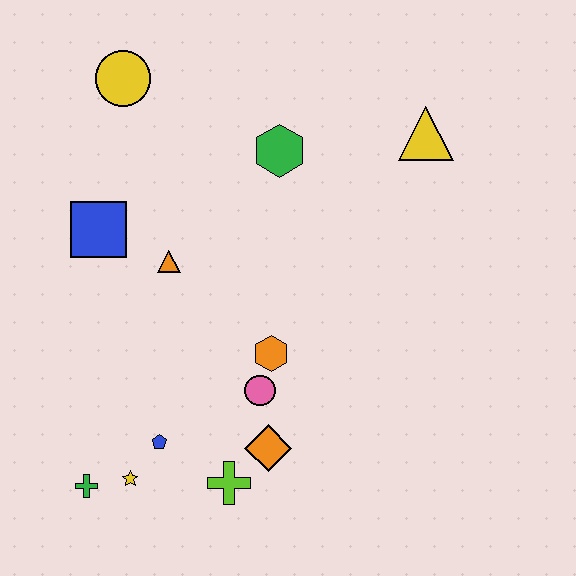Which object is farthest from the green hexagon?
The green cross is farthest from the green hexagon.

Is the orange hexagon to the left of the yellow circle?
No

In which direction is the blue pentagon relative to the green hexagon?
The blue pentagon is below the green hexagon.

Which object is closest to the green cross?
The yellow star is closest to the green cross.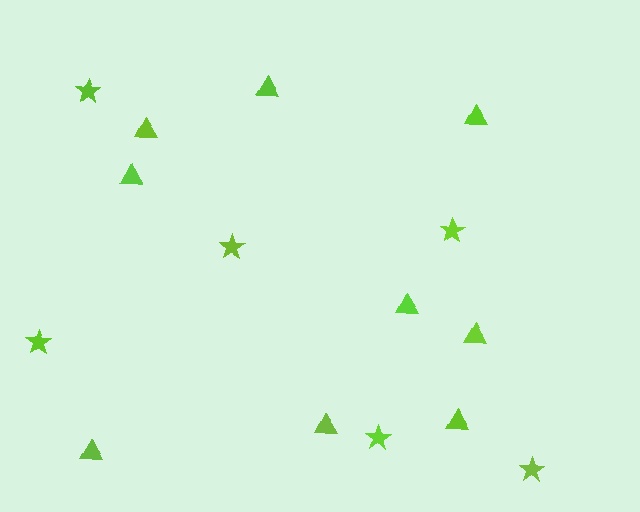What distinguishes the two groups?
There are 2 groups: one group of stars (6) and one group of triangles (9).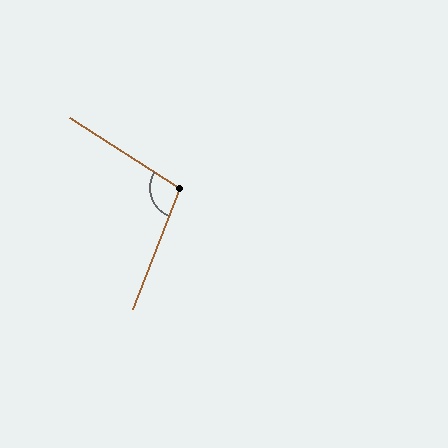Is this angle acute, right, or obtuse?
It is obtuse.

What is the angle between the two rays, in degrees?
Approximately 101 degrees.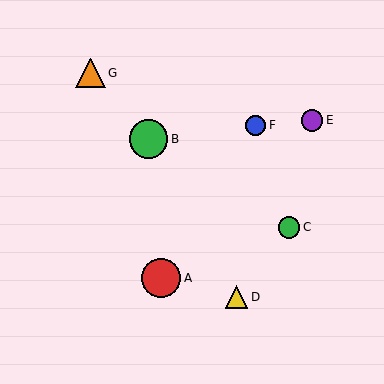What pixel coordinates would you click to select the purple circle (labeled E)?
Click at (312, 120) to select the purple circle E.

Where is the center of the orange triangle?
The center of the orange triangle is at (91, 73).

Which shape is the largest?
The red circle (labeled A) is the largest.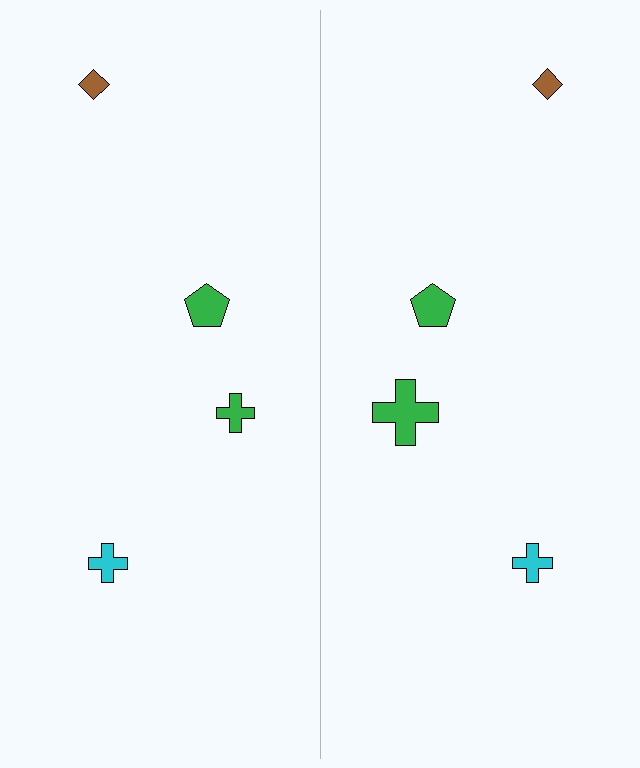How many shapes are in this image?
There are 8 shapes in this image.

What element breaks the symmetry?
The green cross on the right side has a different size than its mirror counterpart.